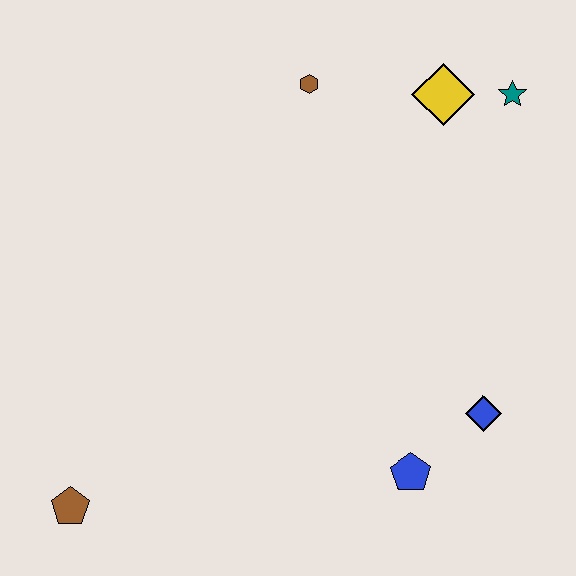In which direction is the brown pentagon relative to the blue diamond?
The brown pentagon is to the left of the blue diamond.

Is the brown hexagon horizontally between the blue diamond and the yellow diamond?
No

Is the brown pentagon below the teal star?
Yes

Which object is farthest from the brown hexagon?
The brown pentagon is farthest from the brown hexagon.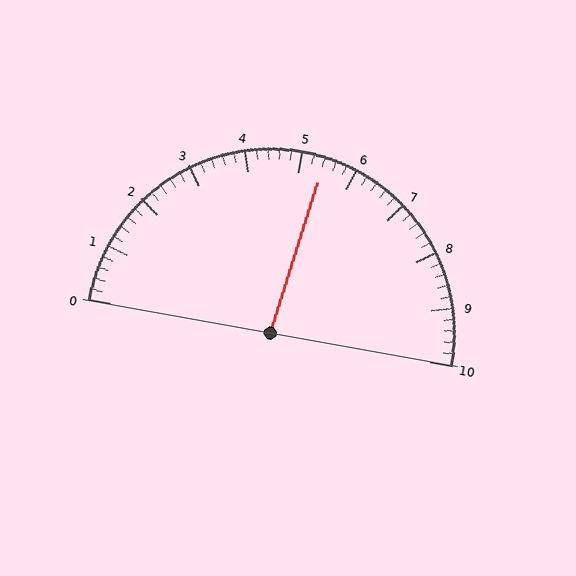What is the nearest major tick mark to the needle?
The nearest major tick mark is 5.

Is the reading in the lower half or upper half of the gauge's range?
The reading is in the upper half of the range (0 to 10).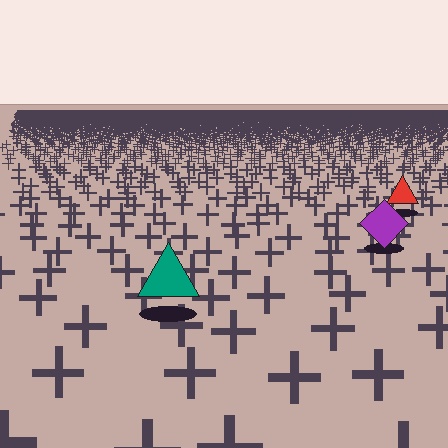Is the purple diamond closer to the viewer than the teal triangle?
No. The teal triangle is closer — you can tell from the texture gradient: the ground texture is coarser near it.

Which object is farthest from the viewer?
The red triangle is farthest from the viewer. It appears smaller and the ground texture around it is denser.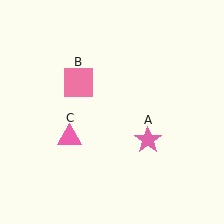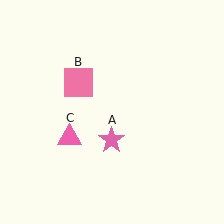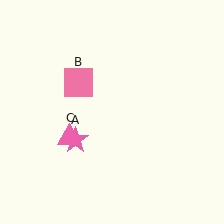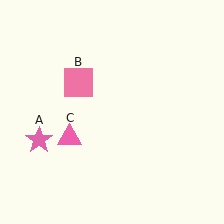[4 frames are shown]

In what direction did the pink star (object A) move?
The pink star (object A) moved left.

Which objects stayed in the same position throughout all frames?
Pink square (object B) and pink triangle (object C) remained stationary.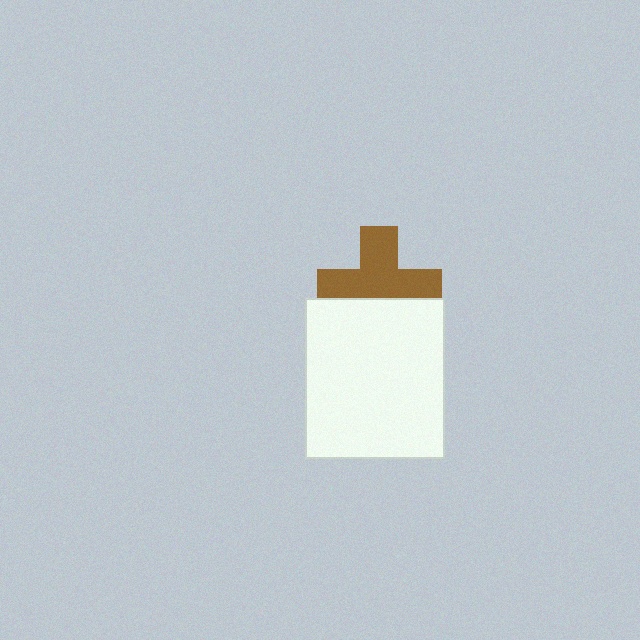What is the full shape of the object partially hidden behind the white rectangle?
The partially hidden object is a brown cross.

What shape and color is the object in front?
The object in front is a white rectangle.